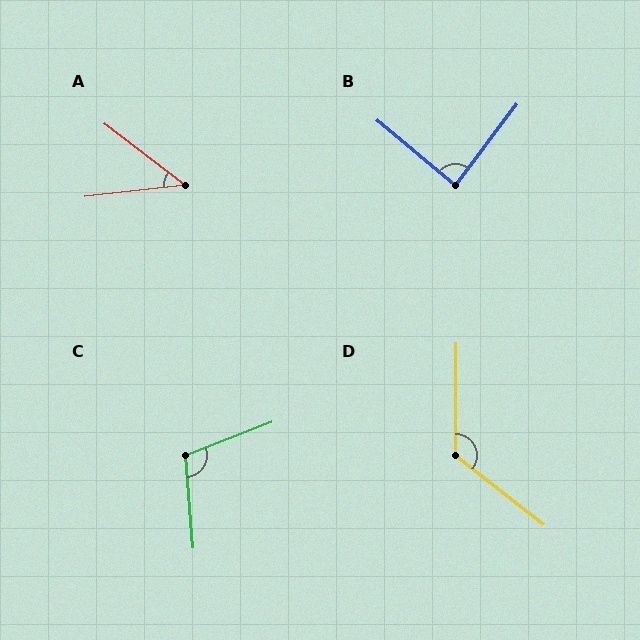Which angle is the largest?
D, at approximately 128 degrees.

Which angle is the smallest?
A, at approximately 44 degrees.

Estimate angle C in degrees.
Approximately 106 degrees.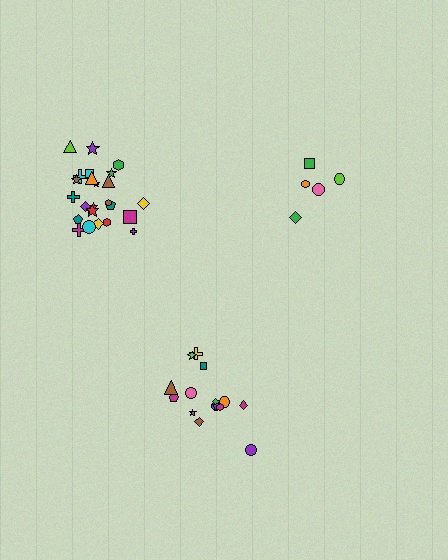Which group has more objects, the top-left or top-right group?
The top-left group.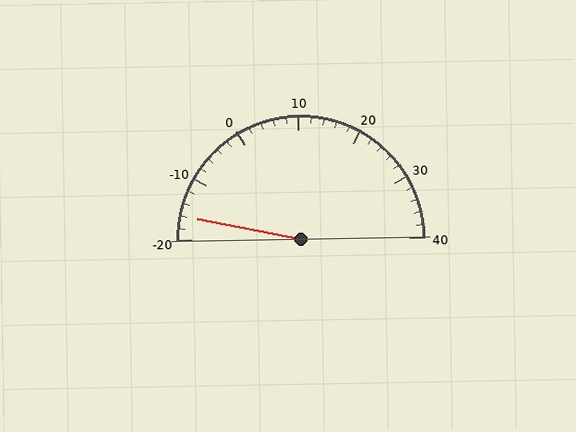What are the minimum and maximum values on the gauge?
The gauge ranges from -20 to 40.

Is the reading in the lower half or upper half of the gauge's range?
The reading is in the lower half of the range (-20 to 40).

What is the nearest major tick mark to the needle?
The nearest major tick mark is -20.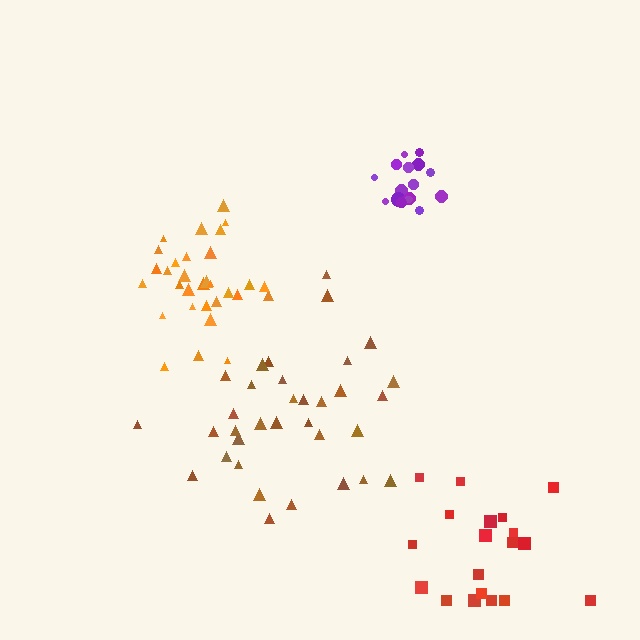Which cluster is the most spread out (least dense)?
Red.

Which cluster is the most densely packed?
Purple.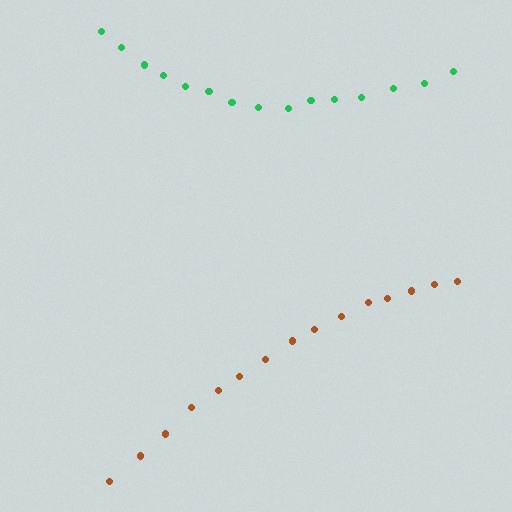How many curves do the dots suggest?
There are 2 distinct paths.